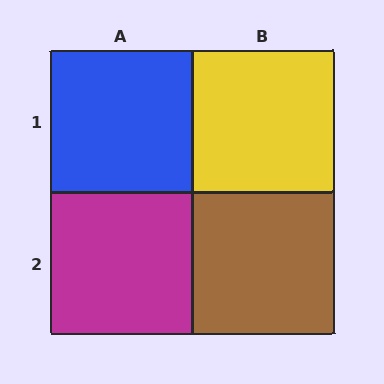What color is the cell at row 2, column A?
Magenta.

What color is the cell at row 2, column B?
Brown.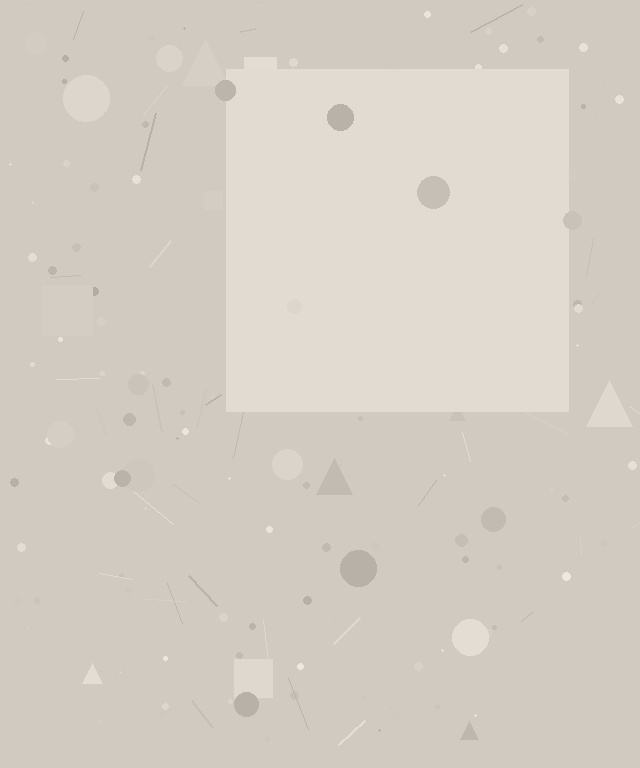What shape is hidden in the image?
A square is hidden in the image.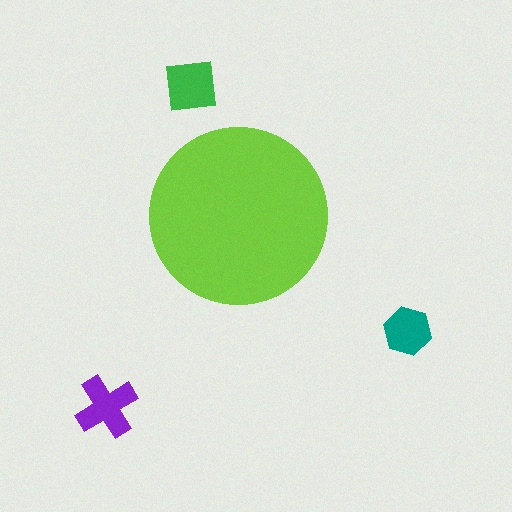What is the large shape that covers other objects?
A lime circle.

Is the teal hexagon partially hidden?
No, the teal hexagon is fully visible.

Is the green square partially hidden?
No, the green square is fully visible.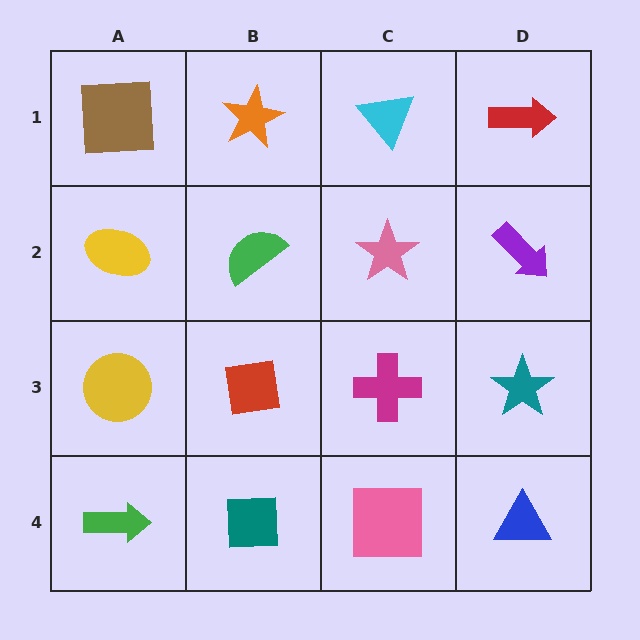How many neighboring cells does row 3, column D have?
3.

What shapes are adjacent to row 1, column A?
A yellow ellipse (row 2, column A), an orange star (row 1, column B).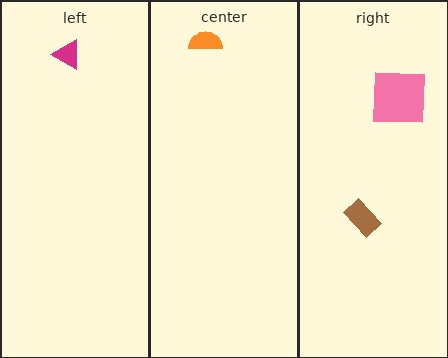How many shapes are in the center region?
1.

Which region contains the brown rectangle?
The right region.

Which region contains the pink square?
The right region.